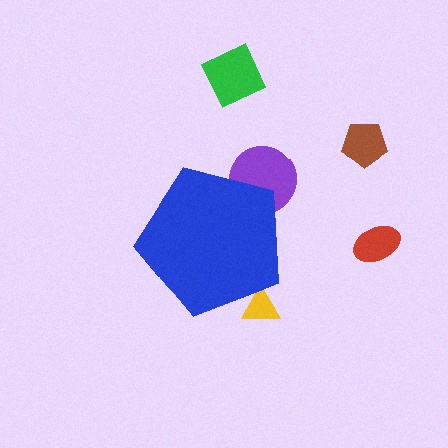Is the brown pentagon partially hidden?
No, the brown pentagon is fully visible.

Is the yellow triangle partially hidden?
Yes, the yellow triangle is partially hidden behind the blue pentagon.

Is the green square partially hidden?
No, the green square is fully visible.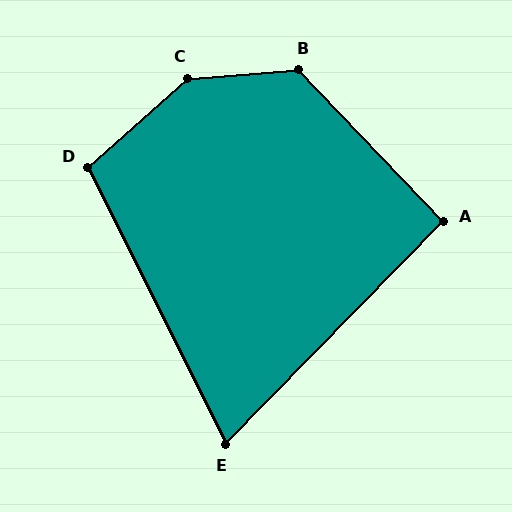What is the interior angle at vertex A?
Approximately 92 degrees (approximately right).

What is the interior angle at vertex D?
Approximately 105 degrees (obtuse).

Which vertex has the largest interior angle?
C, at approximately 143 degrees.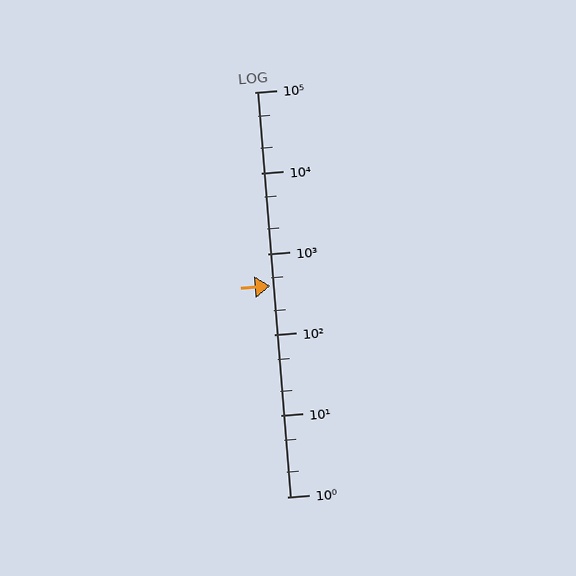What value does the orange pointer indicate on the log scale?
The pointer indicates approximately 400.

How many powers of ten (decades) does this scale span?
The scale spans 5 decades, from 1 to 100000.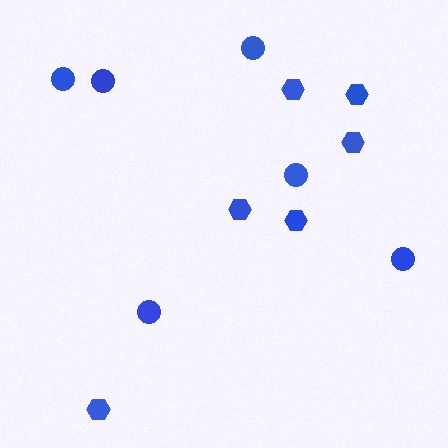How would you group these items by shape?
There are 2 groups: one group of hexagons (6) and one group of circles (6).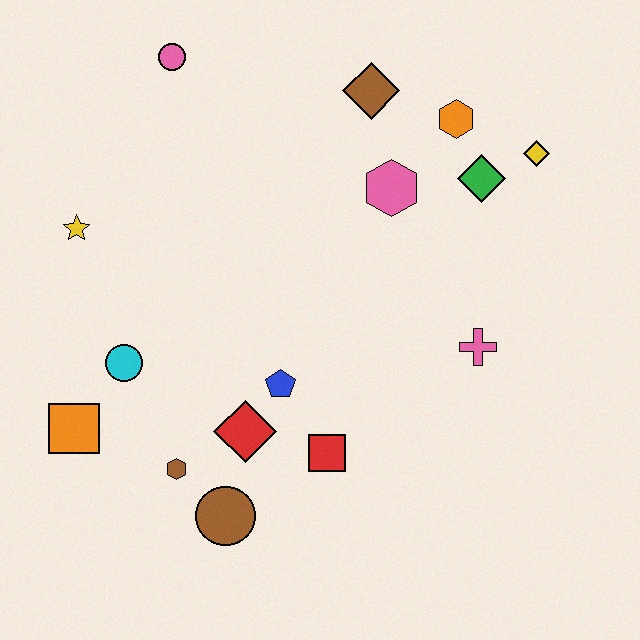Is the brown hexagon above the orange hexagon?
No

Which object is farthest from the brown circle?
The yellow diamond is farthest from the brown circle.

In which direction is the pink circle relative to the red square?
The pink circle is above the red square.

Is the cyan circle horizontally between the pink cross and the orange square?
Yes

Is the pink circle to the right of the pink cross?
No